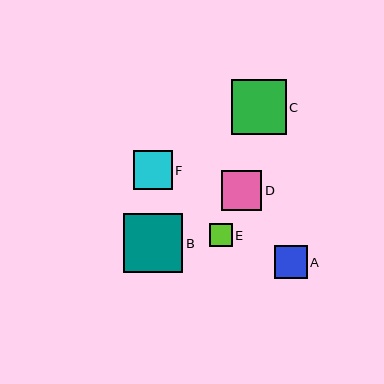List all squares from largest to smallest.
From largest to smallest: B, C, D, F, A, E.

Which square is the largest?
Square B is the largest with a size of approximately 59 pixels.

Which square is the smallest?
Square E is the smallest with a size of approximately 23 pixels.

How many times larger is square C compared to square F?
Square C is approximately 1.4 times the size of square F.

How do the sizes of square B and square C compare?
Square B and square C are approximately the same size.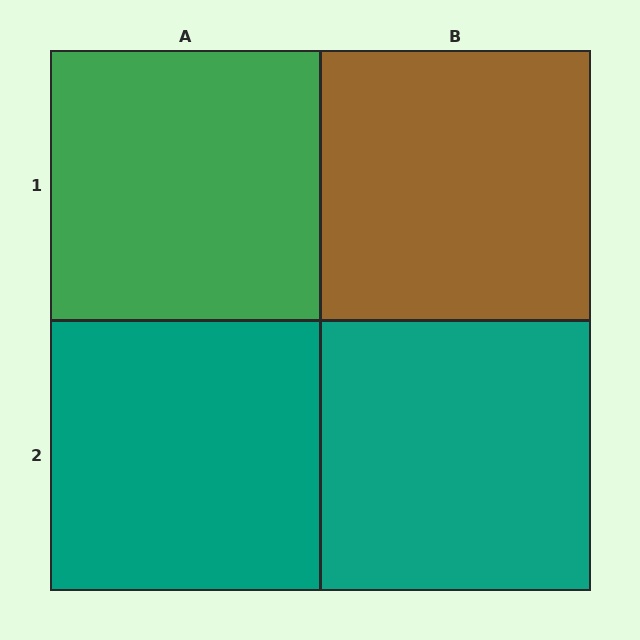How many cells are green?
1 cell is green.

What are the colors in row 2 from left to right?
Teal, teal.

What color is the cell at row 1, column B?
Brown.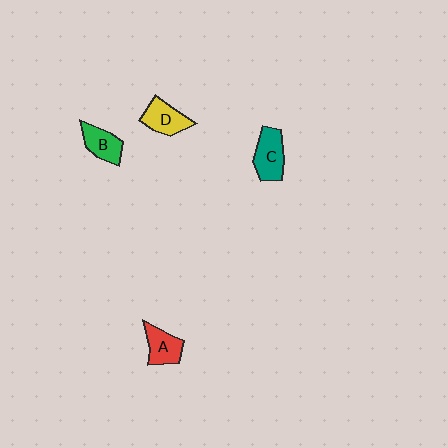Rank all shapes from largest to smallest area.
From largest to smallest: C (teal), D (yellow), A (red), B (green).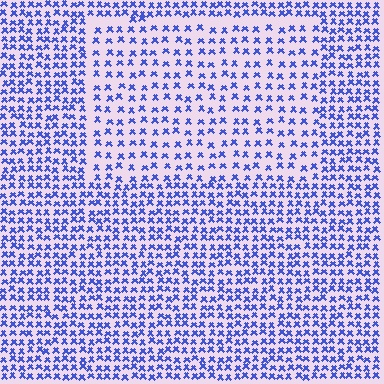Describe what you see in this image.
The image contains small blue elements arranged at two different densities. A rectangle-shaped region is visible where the elements are less densely packed than the surrounding area.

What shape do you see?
I see a rectangle.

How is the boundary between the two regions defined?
The boundary is defined by a change in element density (approximately 1.8x ratio). All elements are the same color, size, and shape.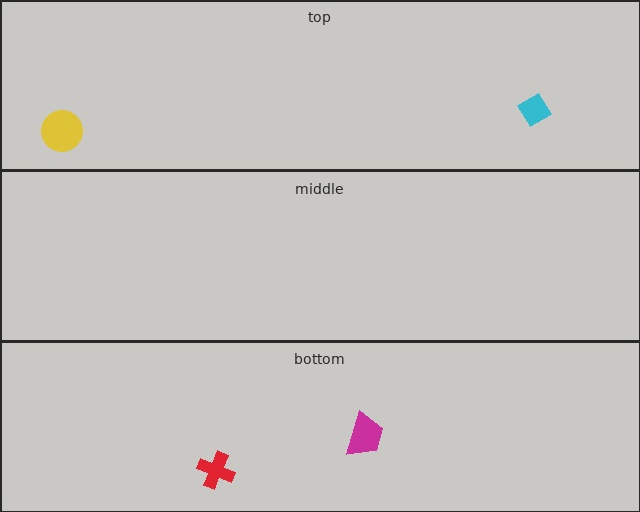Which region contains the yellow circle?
The top region.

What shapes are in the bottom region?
The red cross, the magenta trapezoid.